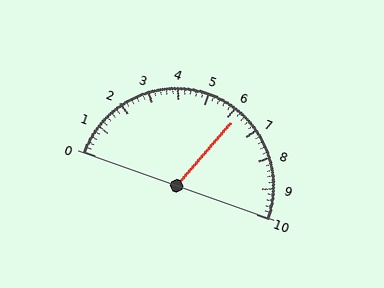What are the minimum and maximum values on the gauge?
The gauge ranges from 0 to 10.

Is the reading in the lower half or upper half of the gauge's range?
The reading is in the upper half of the range (0 to 10).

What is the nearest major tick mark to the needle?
The nearest major tick mark is 6.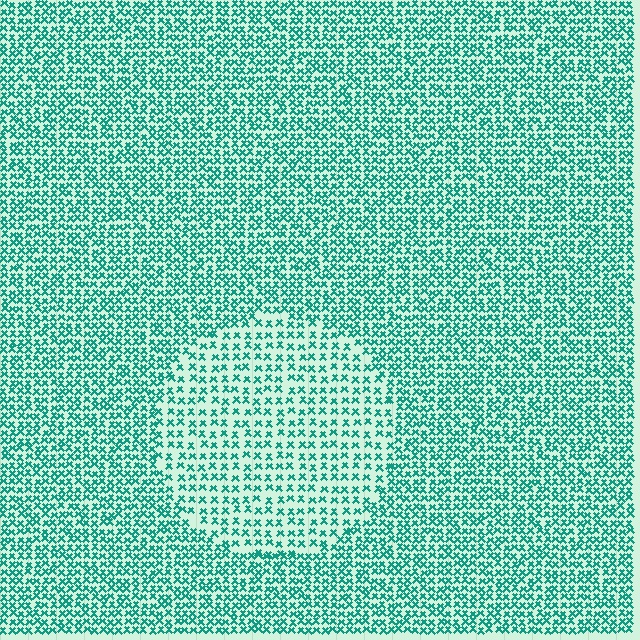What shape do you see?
I see a circle.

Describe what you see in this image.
The image contains small teal elements arranged at two different densities. A circle-shaped region is visible where the elements are less densely packed than the surrounding area.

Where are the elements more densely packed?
The elements are more densely packed outside the circle boundary.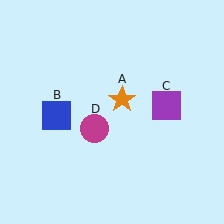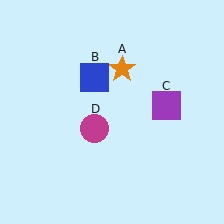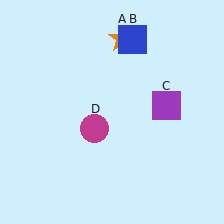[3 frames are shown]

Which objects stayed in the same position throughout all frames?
Purple square (object C) and magenta circle (object D) remained stationary.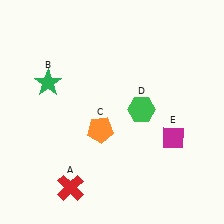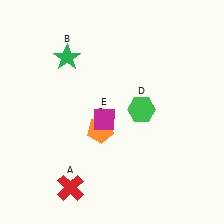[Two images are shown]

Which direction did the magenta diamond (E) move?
The magenta diamond (E) moved left.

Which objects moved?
The objects that moved are: the green star (B), the magenta diamond (E).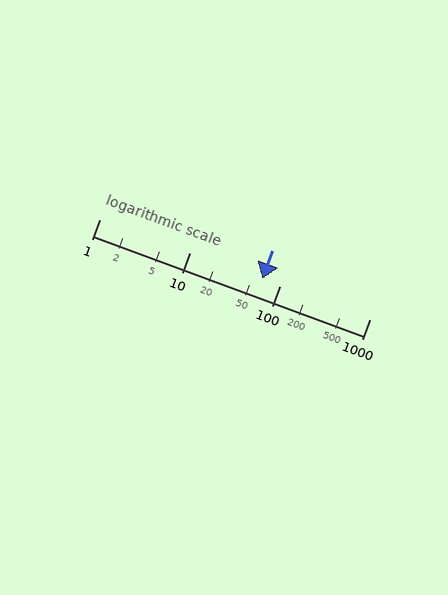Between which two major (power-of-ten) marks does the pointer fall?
The pointer is between 10 and 100.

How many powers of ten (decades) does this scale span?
The scale spans 3 decades, from 1 to 1000.